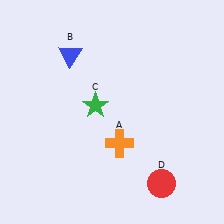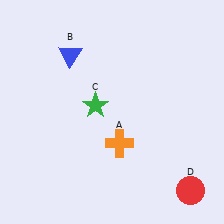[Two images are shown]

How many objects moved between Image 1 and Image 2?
1 object moved between the two images.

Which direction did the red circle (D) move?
The red circle (D) moved right.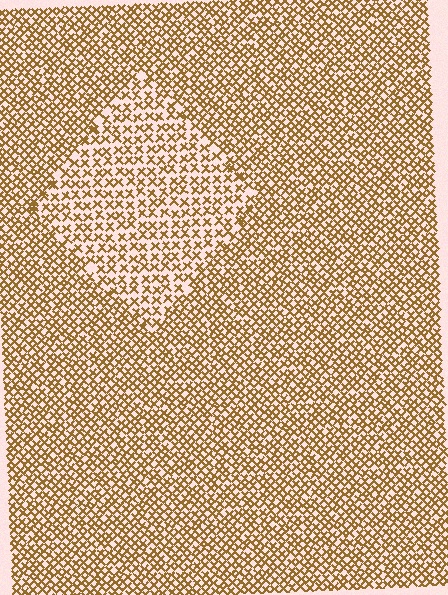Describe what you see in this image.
The image contains small brown elements arranged at two different densities. A diamond-shaped region is visible where the elements are less densely packed than the surrounding area.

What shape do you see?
I see a diamond.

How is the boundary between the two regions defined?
The boundary is defined by a change in element density (approximately 1.6x ratio). All elements are the same color, size, and shape.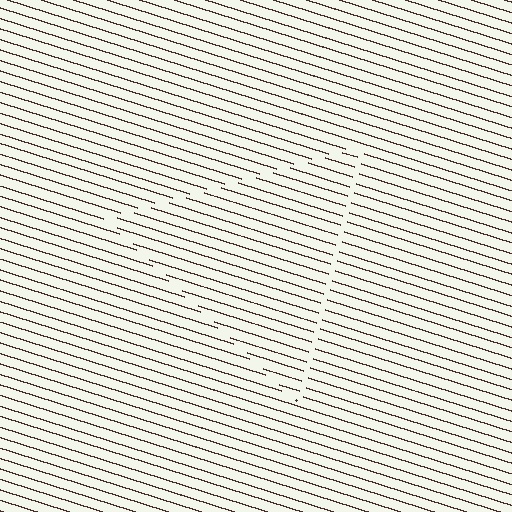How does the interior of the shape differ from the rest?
The interior of the shape contains the same grating, shifted by half a period — the contour is defined by the phase discontinuity where line-ends from the inner and outer gratings abut.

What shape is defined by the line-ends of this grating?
An illusory triangle. The interior of the shape contains the same grating, shifted by half a period — the contour is defined by the phase discontinuity where line-ends from the inner and outer gratings abut.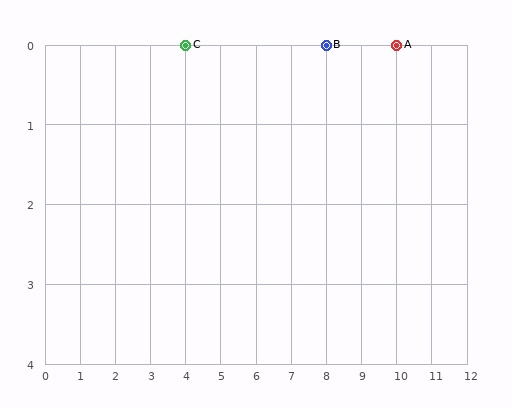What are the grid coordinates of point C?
Point C is at grid coordinates (4, 0).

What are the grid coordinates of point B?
Point B is at grid coordinates (8, 0).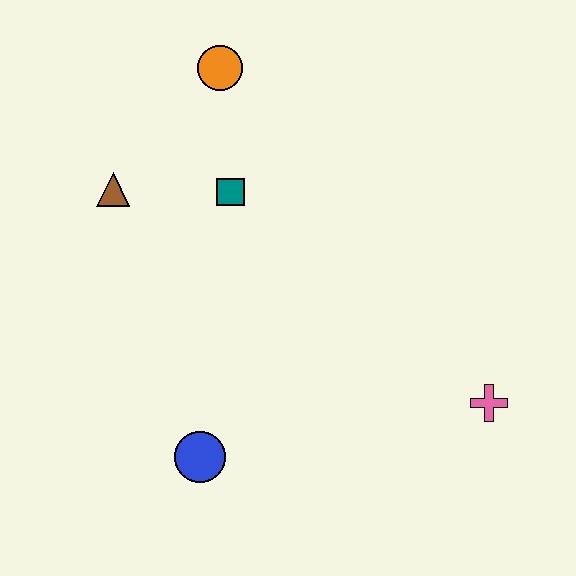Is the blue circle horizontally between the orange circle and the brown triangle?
Yes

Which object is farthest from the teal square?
The pink cross is farthest from the teal square.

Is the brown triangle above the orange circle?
No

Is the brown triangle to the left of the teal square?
Yes